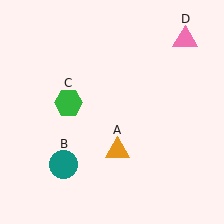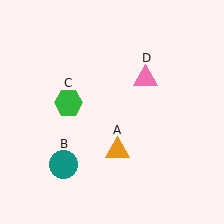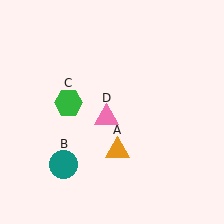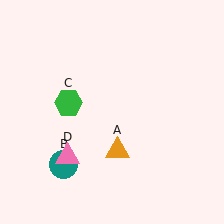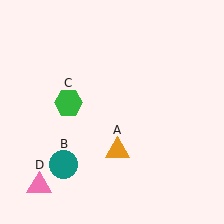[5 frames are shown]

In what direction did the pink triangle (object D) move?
The pink triangle (object D) moved down and to the left.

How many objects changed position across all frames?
1 object changed position: pink triangle (object D).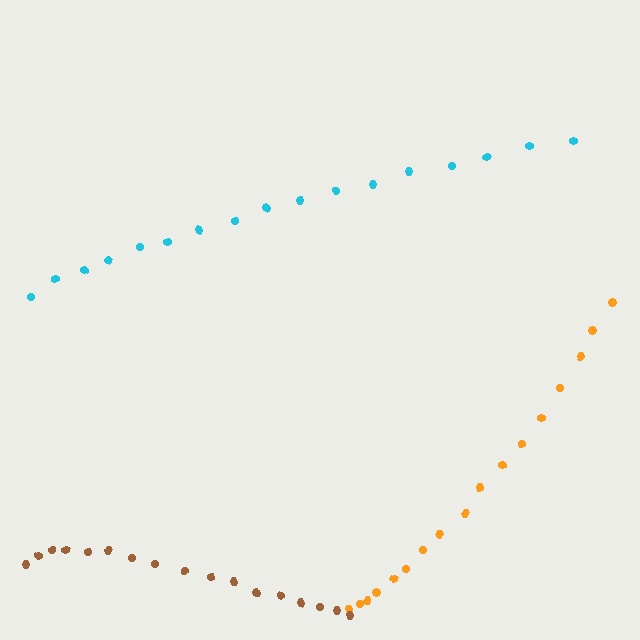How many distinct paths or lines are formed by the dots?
There are 3 distinct paths.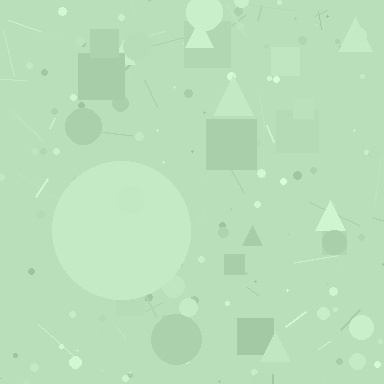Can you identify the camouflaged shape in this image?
The camouflaged shape is a circle.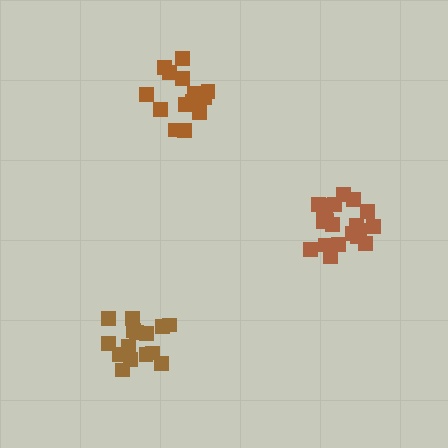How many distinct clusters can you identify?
There are 3 distinct clusters.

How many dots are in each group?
Group 1: 20 dots, Group 2: 15 dots, Group 3: 15 dots (50 total).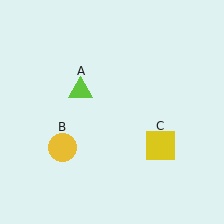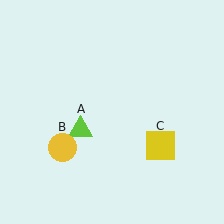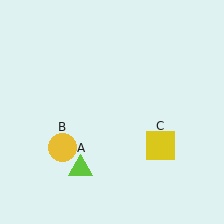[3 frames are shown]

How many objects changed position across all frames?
1 object changed position: lime triangle (object A).